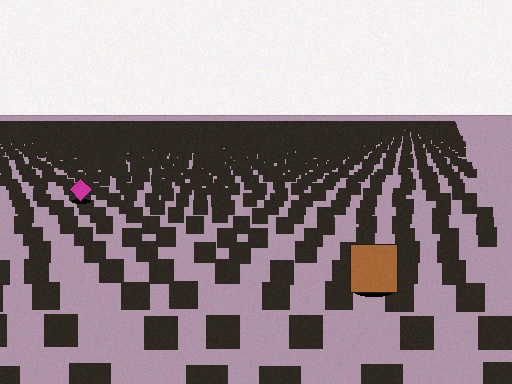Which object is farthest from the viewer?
The magenta diamond is farthest from the viewer. It appears smaller and the ground texture around it is denser.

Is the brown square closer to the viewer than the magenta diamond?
Yes. The brown square is closer — you can tell from the texture gradient: the ground texture is coarser near it.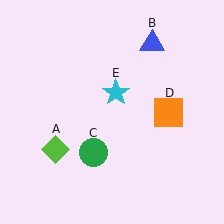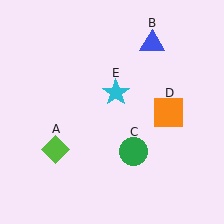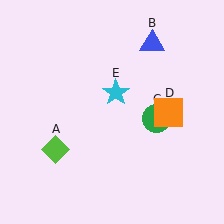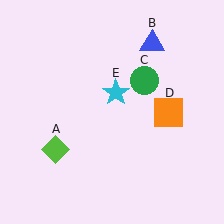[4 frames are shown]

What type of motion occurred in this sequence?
The green circle (object C) rotated counterclockwise around the center of the scene.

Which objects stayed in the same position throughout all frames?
Lime diamond (object A) and blue triangle (object B) and orange square (object D) and cyan star (object E) remained stationary.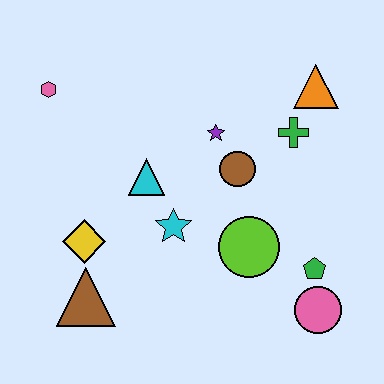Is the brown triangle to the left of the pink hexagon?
No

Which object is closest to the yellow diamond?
The brown triangle is closest to the yellow diamond.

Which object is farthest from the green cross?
The brown triangle is farthest from the green cross.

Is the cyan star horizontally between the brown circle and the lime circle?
No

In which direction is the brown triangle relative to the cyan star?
The brown triangle is to the left of the cyan star.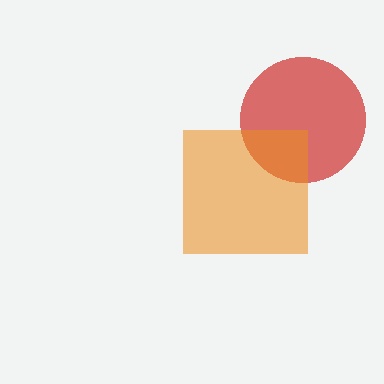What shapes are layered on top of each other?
The layered shapes are: a red circle, an orange square.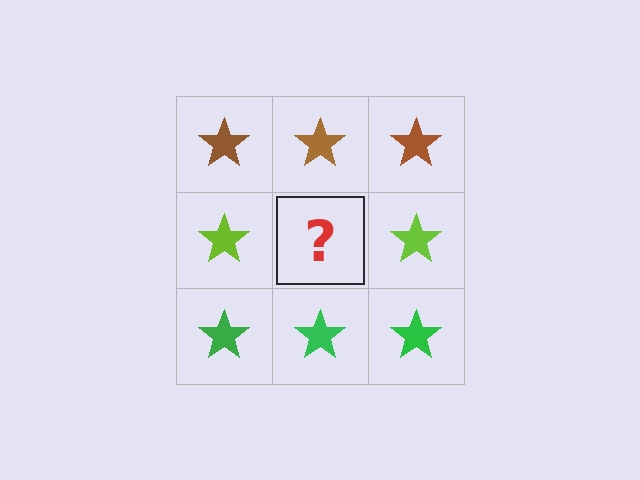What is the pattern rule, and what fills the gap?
The rule is that each row has a consistent color. The gap should be filled with a lime star.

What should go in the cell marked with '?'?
The missing cell should contain a lime star.